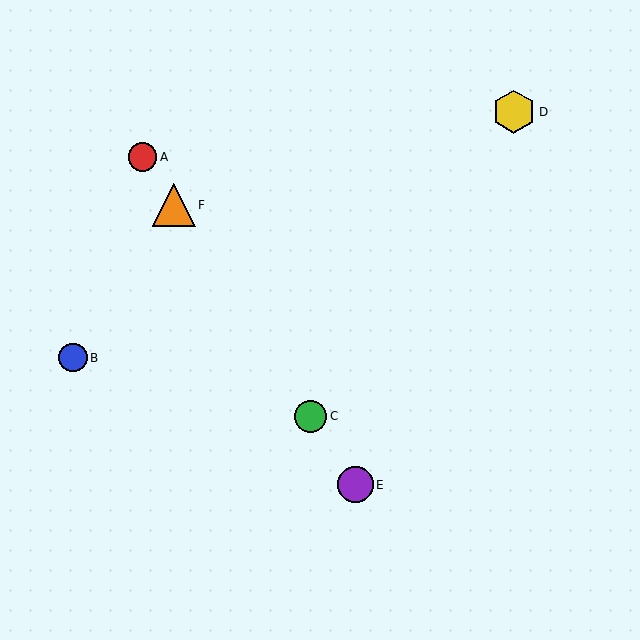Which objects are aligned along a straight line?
Objects A, C, E, F are aligned along a straight line.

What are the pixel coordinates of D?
Object D is at (514, 112).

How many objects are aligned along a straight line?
4 objects (A, C, E, F) are aligned along a straight line.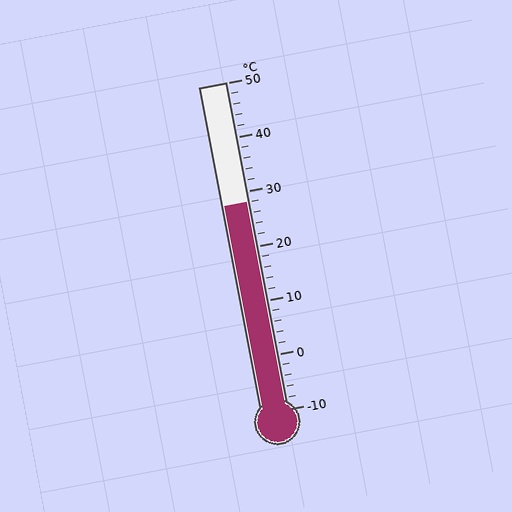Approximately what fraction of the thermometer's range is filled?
The thermometer is filled to approximately 65% of its range.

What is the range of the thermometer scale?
The thermometer scale ranges from -10°C to 50°C.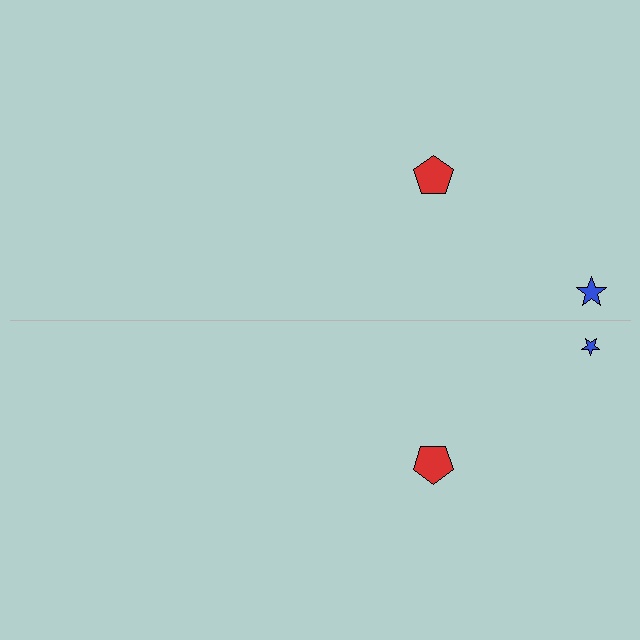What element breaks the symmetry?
The blue star on the bottom side has a different size than its mirror counterpart.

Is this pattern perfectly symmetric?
No, the pattern is not perfectly symmetric. The blue star on the bottom side has a different size than its mirror counterpart.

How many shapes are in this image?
There are 4 shapes in this image.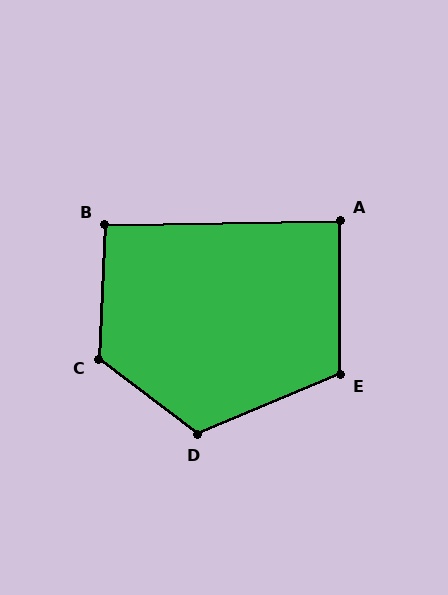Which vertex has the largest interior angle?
C, at approximately 125 degrees.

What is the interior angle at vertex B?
Approximately 94 degrees (approximately right).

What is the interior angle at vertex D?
Approximately 120 degrees (obtuse).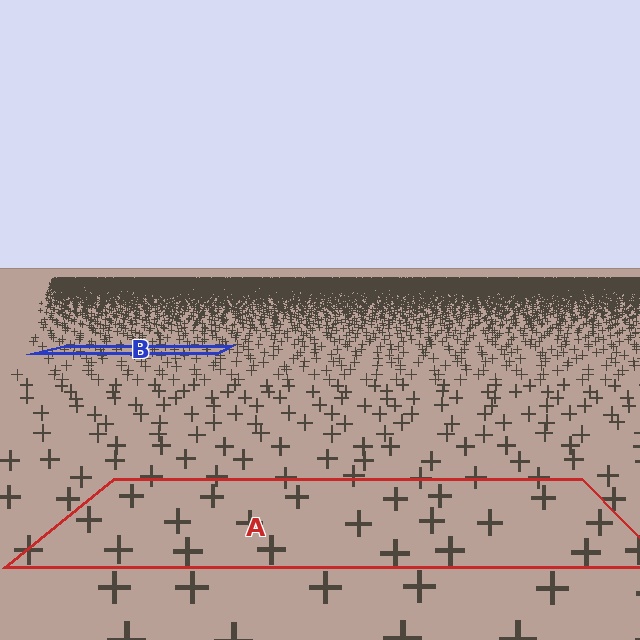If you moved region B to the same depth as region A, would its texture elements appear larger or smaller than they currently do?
They would appear larger. At a closer depth, the same texture elements are projected at a bigger on-screen size.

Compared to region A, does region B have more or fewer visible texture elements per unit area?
Region B has more texture elements per unit area — they are packed more densely because it is farther away.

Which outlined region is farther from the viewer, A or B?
Region B is farther from the viewer — the texture elements inside it appear smaller and more densely packed.